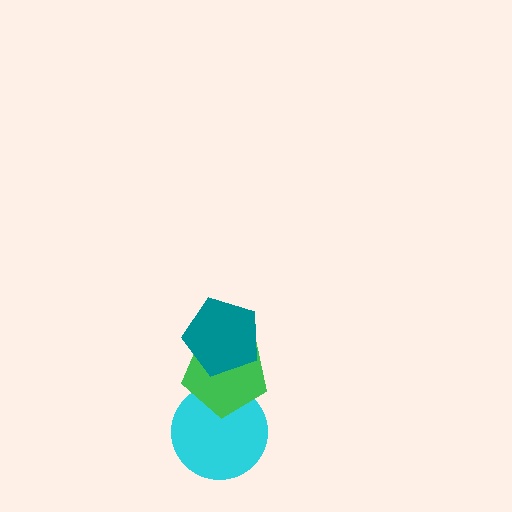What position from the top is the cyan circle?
The cyan circle is 3rd from the top.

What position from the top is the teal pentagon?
The teal pentagon is 1st from the top.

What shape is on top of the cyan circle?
The green pentagon is on top of the cyan circle.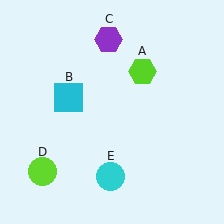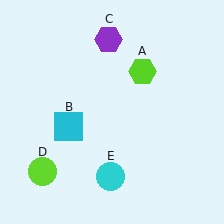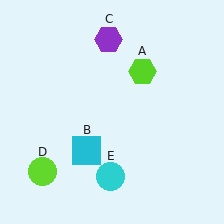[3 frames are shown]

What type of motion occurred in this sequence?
The cyan square (object B) rotated counterclockwise around the center of the scene.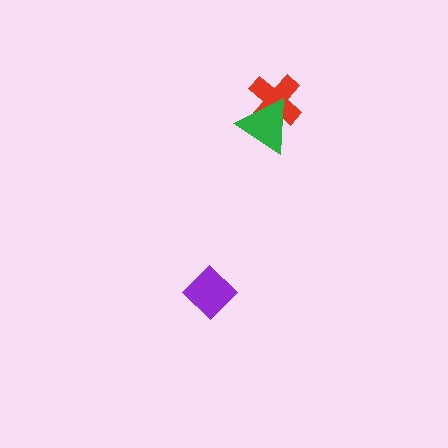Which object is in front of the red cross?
The green triangle is in front of the red cross.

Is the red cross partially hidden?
Yes, it is partially covered by another shape.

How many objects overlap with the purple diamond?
0 objects overlap with the purple diamond.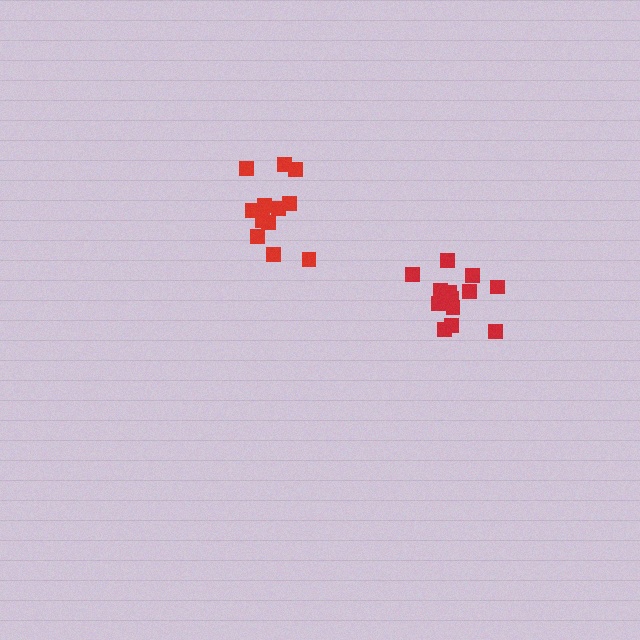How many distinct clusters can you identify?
There are 2 distinct clusters.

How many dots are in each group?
Group 1: 12 dots, Group 2: 13 dots (25 total).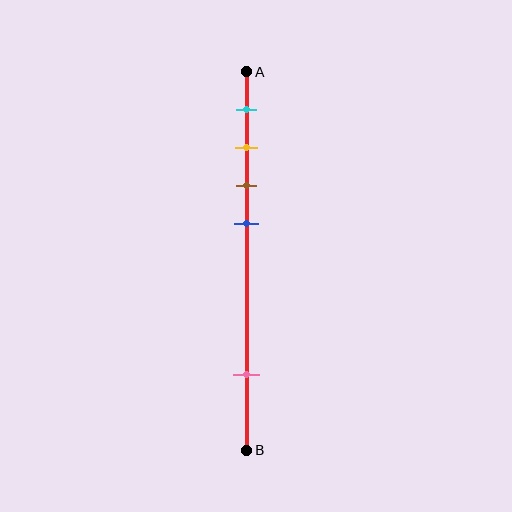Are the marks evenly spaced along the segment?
No, the marks are not evenly spaced.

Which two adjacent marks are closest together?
The yellow and brown marks are the closest adjacent pair.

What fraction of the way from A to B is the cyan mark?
The cyan mark is approximately 10% (0.1) of the way from A to B.